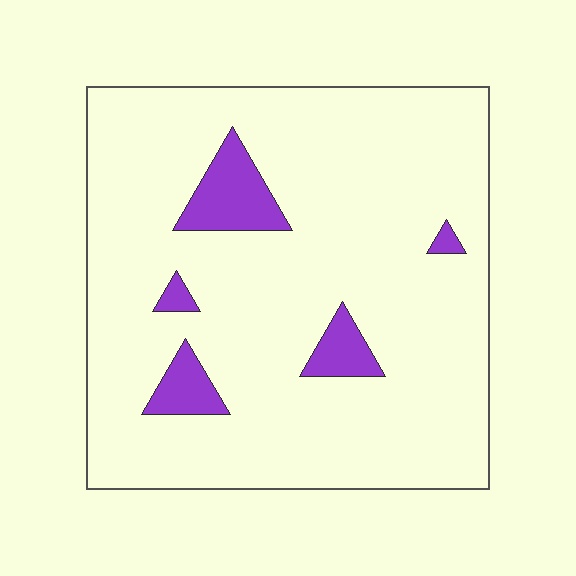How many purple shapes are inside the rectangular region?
5.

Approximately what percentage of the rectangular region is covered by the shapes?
Approximately 10%.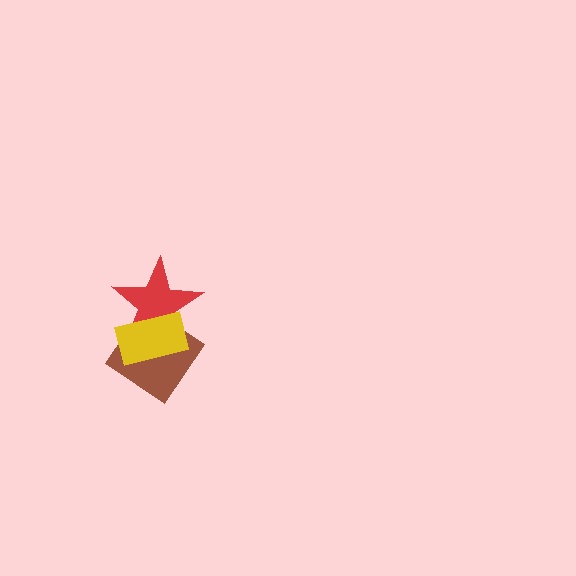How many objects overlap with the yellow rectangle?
2 objects overlap with the yellow rectangle.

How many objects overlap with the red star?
2 objects overlap with the red star.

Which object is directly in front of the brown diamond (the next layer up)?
The red star is directly in front of the brown diamond.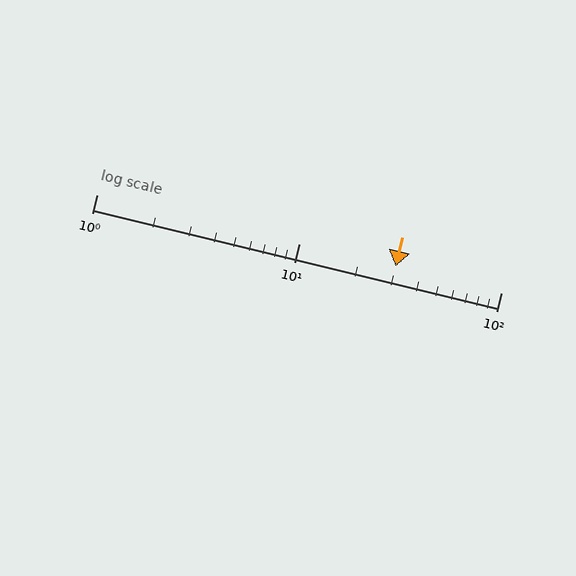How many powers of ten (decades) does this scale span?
The scale spans 2 decades, from 1 to 100.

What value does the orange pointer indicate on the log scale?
The pointer indicates approximately 30.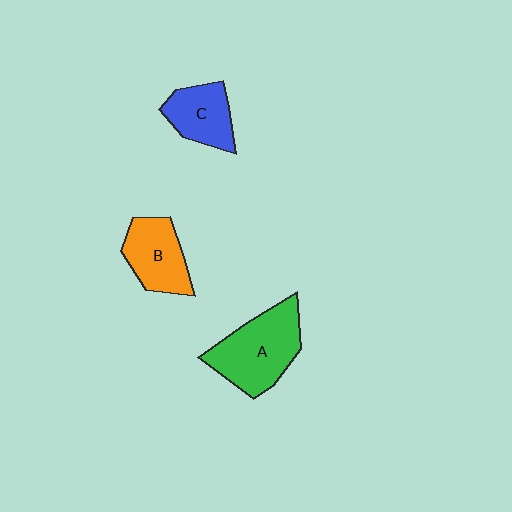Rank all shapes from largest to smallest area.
From largest to smallest: A (green), B (orange), C (blue).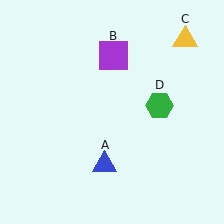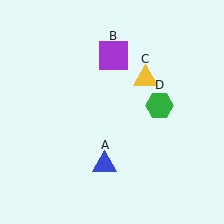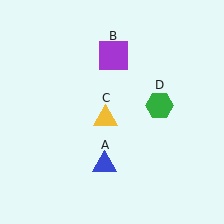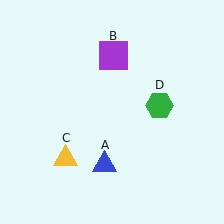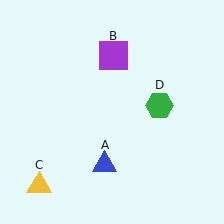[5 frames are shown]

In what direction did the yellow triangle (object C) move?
The yellow triangle (object C) moved down and to the left.